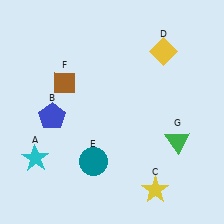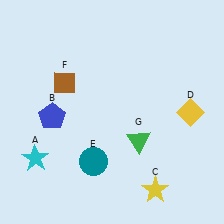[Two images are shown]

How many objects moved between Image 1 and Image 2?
2 objects moved between the two images.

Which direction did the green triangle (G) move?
The green triangle (G) moved left.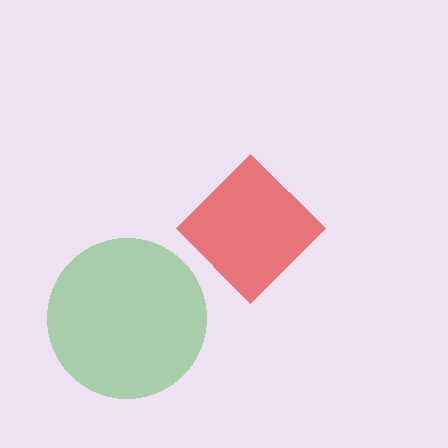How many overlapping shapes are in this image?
There are 2 overlapping shapes in the image.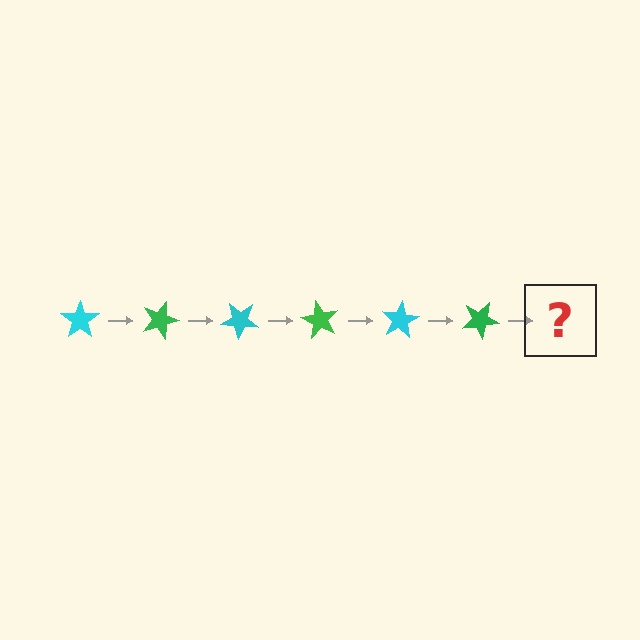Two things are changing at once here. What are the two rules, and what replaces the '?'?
The two rules are that it rotates 20 degrees each step and the color cycles through cyan and green. The '?' should be a cyan star, rotated 120 degrees from the start.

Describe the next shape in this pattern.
It should be a cyan star, rotated 120 degrees from the start.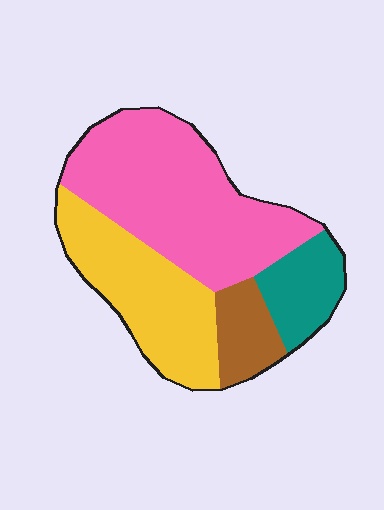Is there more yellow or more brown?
Yellow.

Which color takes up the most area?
Pink, at roughly 45%.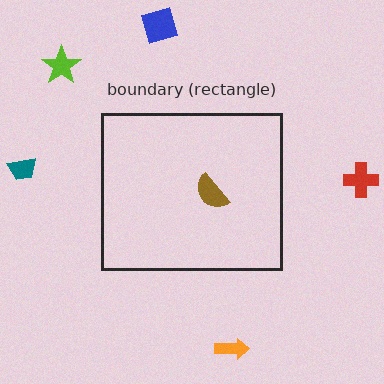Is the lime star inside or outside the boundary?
Outside.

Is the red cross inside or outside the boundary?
Outside.